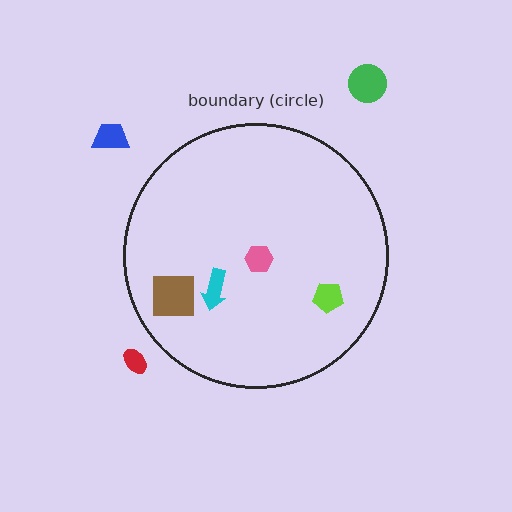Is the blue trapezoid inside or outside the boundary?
Outside.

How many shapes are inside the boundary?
4 inside, 3 outside.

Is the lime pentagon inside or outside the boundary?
Inside.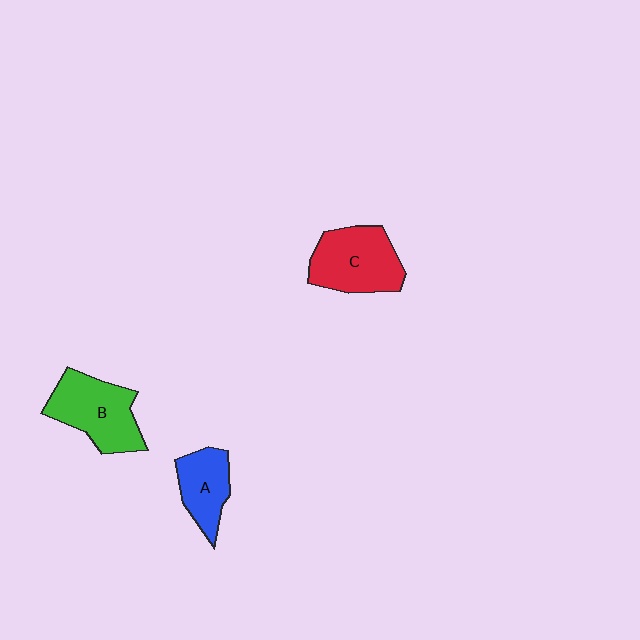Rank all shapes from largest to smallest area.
From largest to smallest: C (red), B (green), A (blue).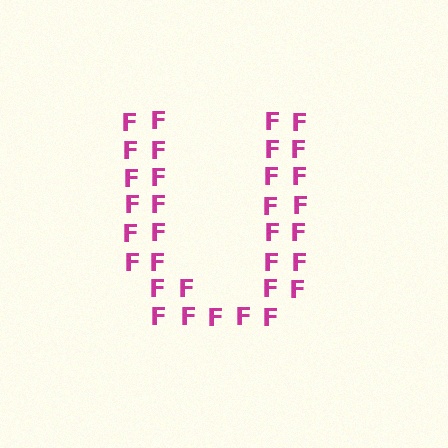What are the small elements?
The small elements are letter F's.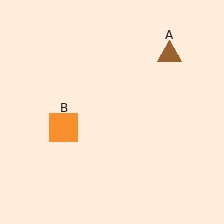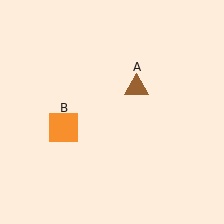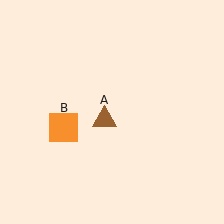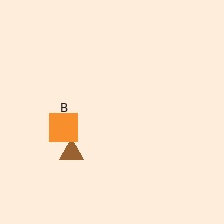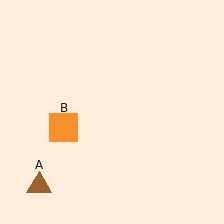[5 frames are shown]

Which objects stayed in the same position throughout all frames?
Orange square (object B) remained stationary.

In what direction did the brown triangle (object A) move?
The brown triangle (object A) moved down and to the left.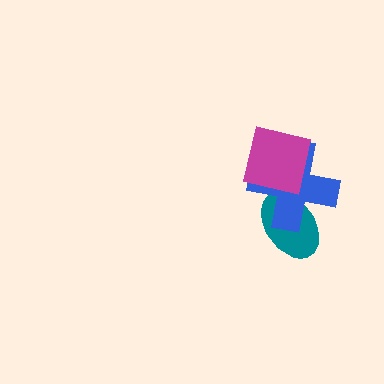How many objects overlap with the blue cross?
2 objects overlap with the blue cross.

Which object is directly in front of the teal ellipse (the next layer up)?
The blue cross is directly in front of the teal ellipse.